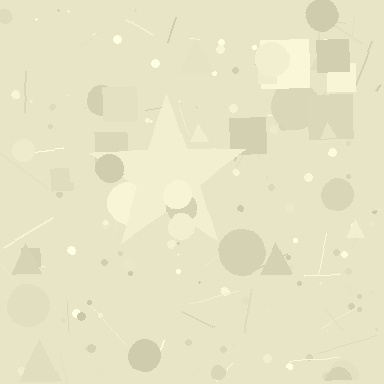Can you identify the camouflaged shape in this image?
The camouflaged shape is a star.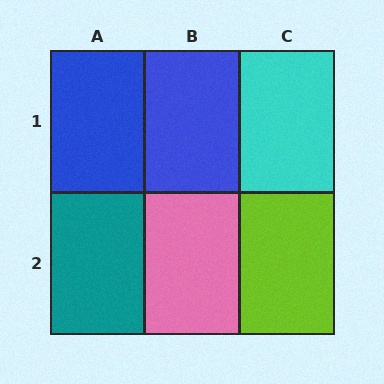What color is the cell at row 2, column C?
Lime.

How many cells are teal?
1 cell is teal.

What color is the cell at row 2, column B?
Pink.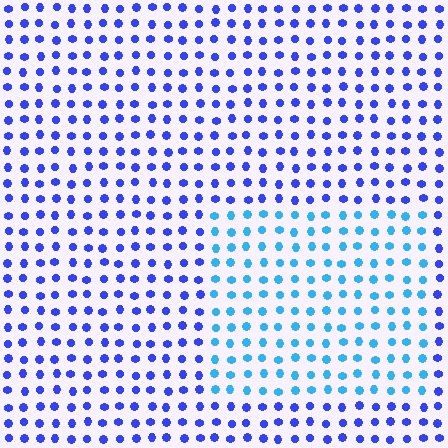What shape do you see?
I see a rectangle.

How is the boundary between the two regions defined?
The boundary is defined purely by a slight shift in hue (about 37 degrees). Spacing, size, and orientation are identical on both sides.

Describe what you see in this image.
The image is filled with small blue elements in a uniform arrangement. A rectangle-shaped region is visible where the elements are tinted to a slightly different hue, forming a subtle color boundary.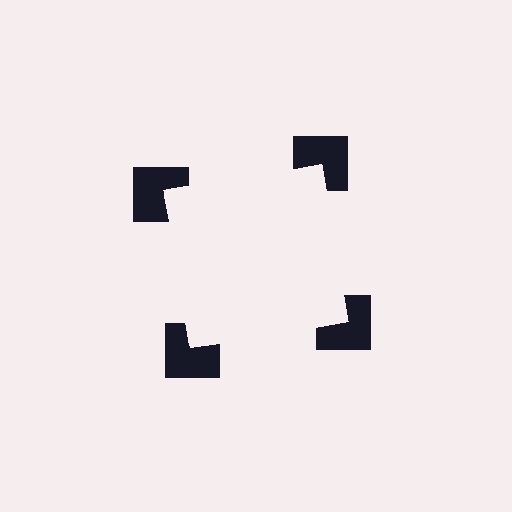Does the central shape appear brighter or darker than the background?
It typically appears slightly brighter than the background, even though no actual brightness change is drawn.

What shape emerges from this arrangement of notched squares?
An illusory square — its edges are inferred from the aligned wedge cuts in the notched squares, not physically drawn.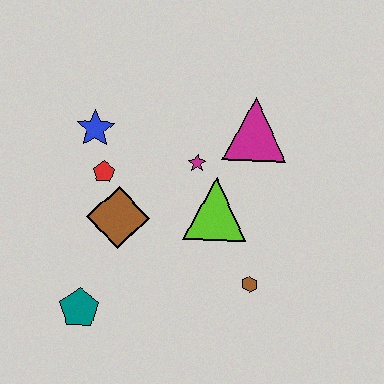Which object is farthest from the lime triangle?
The teal pentagon is farthest from the lime triangle.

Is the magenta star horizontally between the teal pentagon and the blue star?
No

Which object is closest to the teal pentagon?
The brown diamond is closest to the teal pentagon.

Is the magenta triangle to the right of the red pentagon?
Yes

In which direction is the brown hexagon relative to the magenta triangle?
The brown hexagon is below the magenta triangle.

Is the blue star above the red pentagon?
Yes